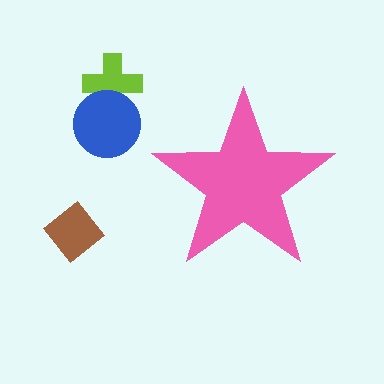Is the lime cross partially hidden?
No, the lime cross is fully visible.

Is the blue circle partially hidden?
No, the blue circle is fully visible.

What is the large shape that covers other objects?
A pink star.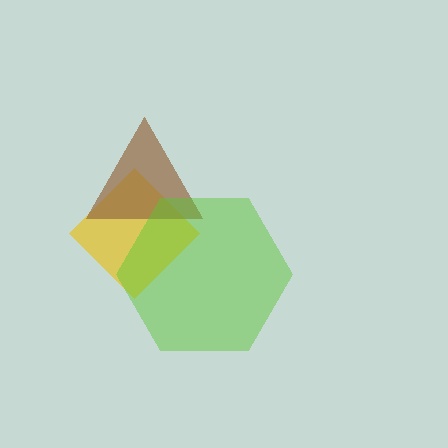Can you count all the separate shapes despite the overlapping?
Yes, there are 3 separate shapes.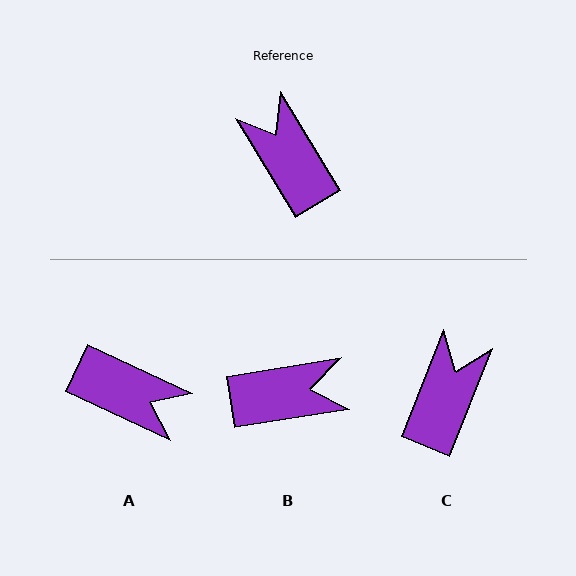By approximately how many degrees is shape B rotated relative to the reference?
Approximately 112 degrees clockwise.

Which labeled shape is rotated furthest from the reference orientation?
A, about 146 degrees away.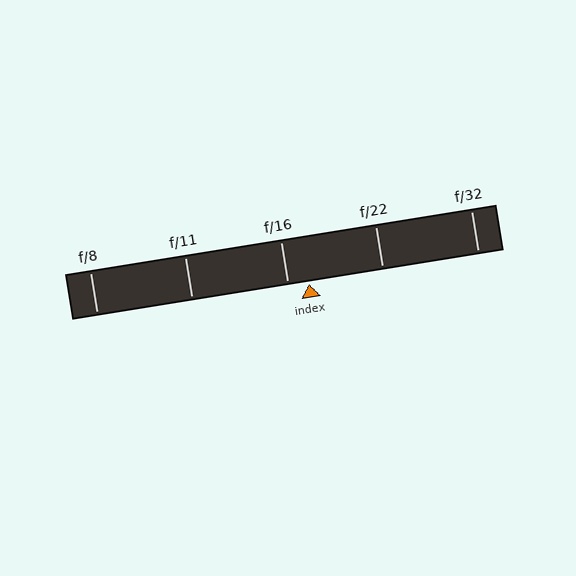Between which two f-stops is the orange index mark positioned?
The index mark is between f/16 and f/22.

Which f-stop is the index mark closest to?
The index mark is closest to f/16.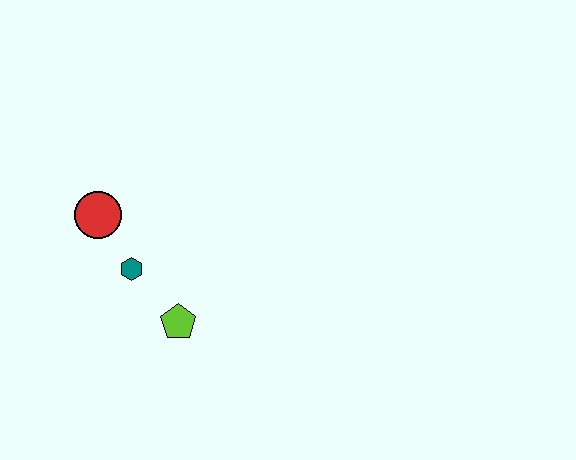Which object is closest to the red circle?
The teal hexagon is closest to the red circle.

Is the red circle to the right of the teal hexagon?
No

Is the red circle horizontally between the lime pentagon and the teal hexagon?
No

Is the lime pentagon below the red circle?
Yes